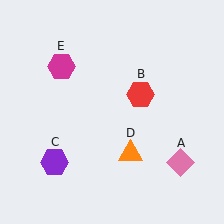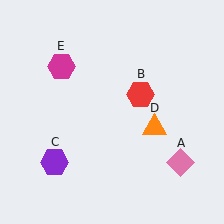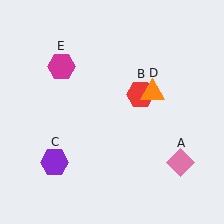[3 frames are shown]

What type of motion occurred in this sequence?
The orange triangle (object D) rotated counterclockwise around the center of the scene.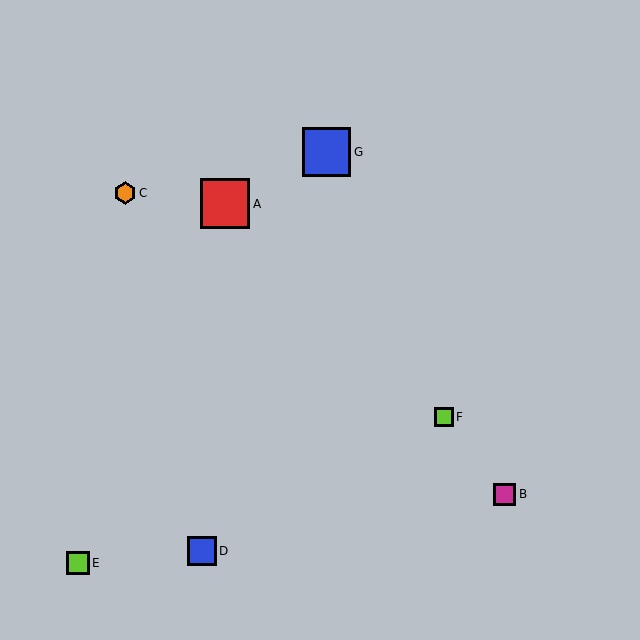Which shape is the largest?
The red square (labeled A) is the largest.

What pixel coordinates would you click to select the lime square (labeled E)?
Click at (78, 563) to select the lime square E.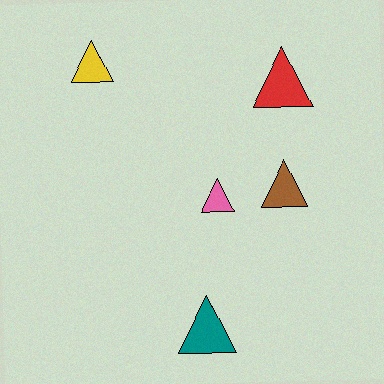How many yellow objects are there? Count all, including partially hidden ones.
There is 1 yellow object.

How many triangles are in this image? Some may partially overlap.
There are 5 triangles.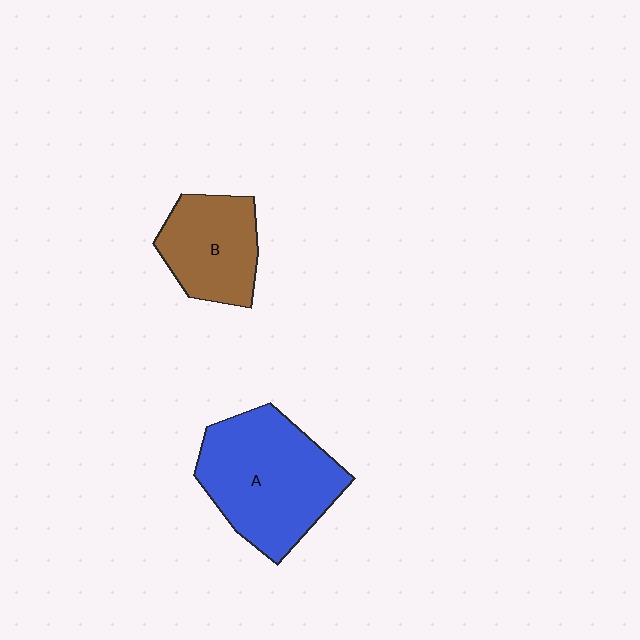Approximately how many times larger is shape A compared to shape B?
Approximately 1.6 times.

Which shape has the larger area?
Shape A (blue).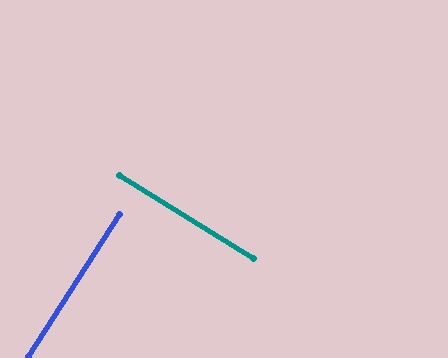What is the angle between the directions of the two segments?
Approximately 89 degrees.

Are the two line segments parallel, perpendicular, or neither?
Perpendicular — they meet at approximately 89°.